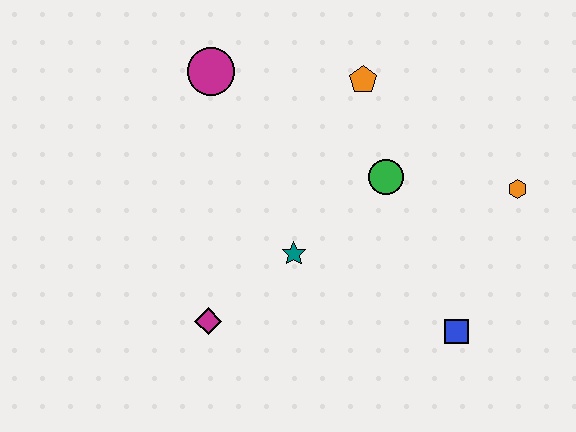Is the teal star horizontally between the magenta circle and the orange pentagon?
Yes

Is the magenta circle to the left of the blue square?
Yes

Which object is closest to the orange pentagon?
The green circle is closest to the orange pentagon.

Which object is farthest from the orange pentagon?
The magenta diamond is farthest from the orange pentagon.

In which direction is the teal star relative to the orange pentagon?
The teal star is below the orange pentagon.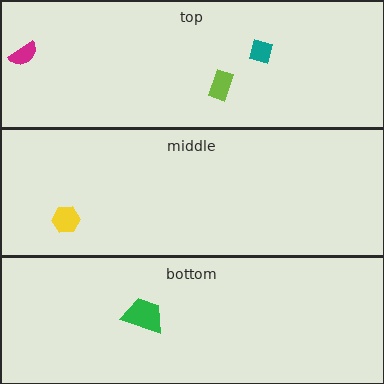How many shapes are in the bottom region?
1.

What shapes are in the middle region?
The yellow hexagon.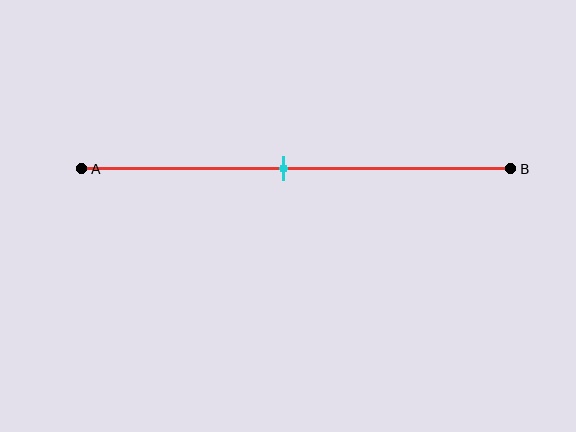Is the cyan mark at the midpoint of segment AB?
Yes, the mark is approximately at the midpoint.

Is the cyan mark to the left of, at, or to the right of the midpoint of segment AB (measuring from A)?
The cyan mark is approximately at the midpoint of segment AB.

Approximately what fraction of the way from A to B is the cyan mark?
The cyan mark is approximately 45% of the way from A to B.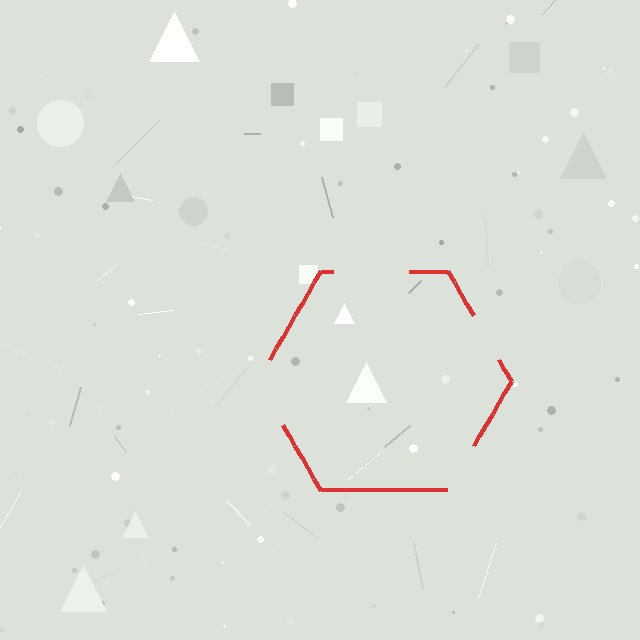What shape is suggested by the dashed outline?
The dashed outline suggests a hexagon.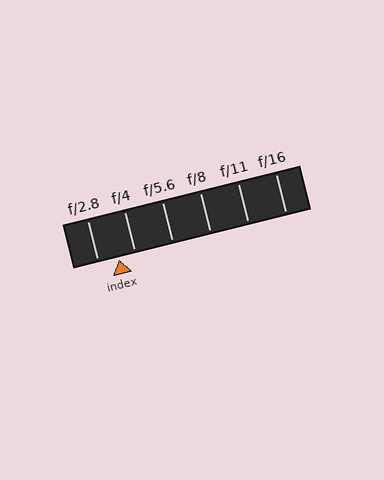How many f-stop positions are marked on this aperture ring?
There are 6 f-stop positions marked.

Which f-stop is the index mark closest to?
The index mark is closest to f/4.